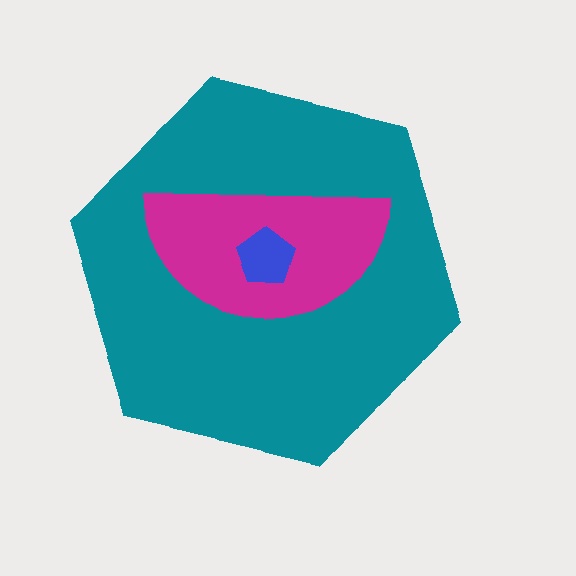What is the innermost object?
The blue pentagon.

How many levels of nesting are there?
3.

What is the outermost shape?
The teal hexagon.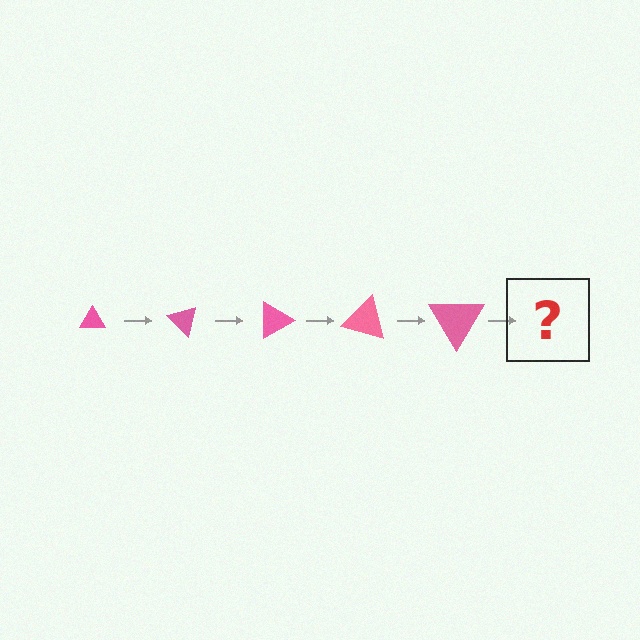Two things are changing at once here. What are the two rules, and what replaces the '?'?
The two rules are that the triangle grows larger each step and it rotates 45 degrees each step. The '?' should be a triangle, larger than the previous one and rotated 225 degrees from the start.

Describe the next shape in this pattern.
It should be a triangle, larger than the previous one and rotated 225 degrees from the start.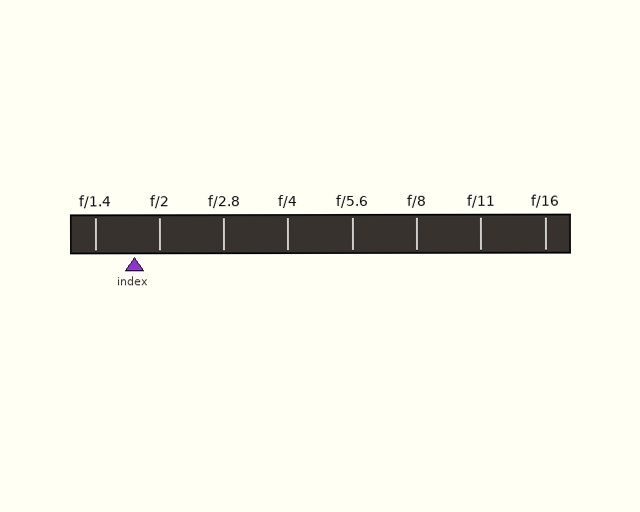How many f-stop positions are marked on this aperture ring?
There are 8 f-stop positions marked.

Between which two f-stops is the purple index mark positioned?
The index mark is between f/1.4 and f/2.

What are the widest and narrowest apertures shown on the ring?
The widest aperture shown is f/1.4 and the narrowest is f/16.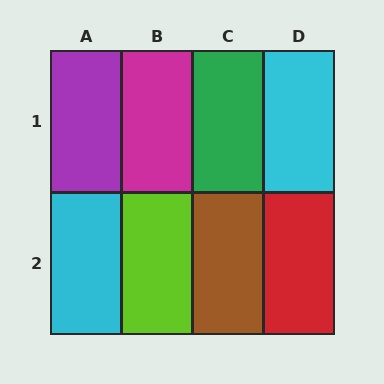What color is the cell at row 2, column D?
Red.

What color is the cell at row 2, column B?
Lime.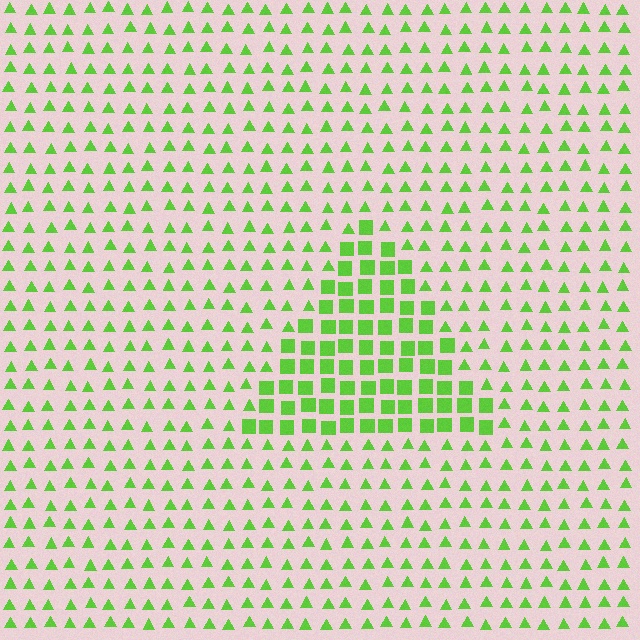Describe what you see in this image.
The image is filled with small lime elements arranged in a uniform grid. A triangle-shaped region contains squares, while the surrounding area contains triangles. The boundary is defined purely by the change in element shape.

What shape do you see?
I see a triangle.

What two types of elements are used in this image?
The image uses squares inside the triangle region and triangles outside it.